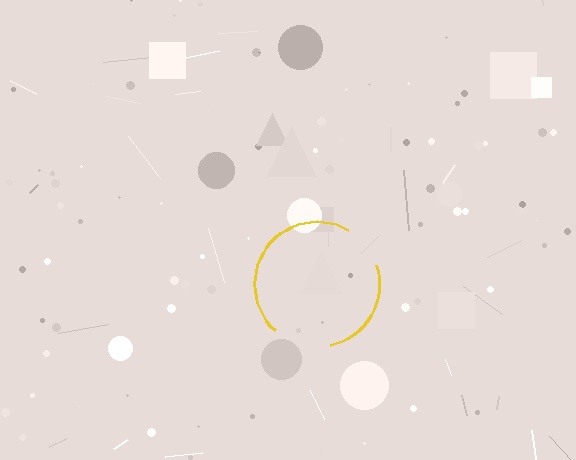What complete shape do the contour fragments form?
The contour fragments form a circle.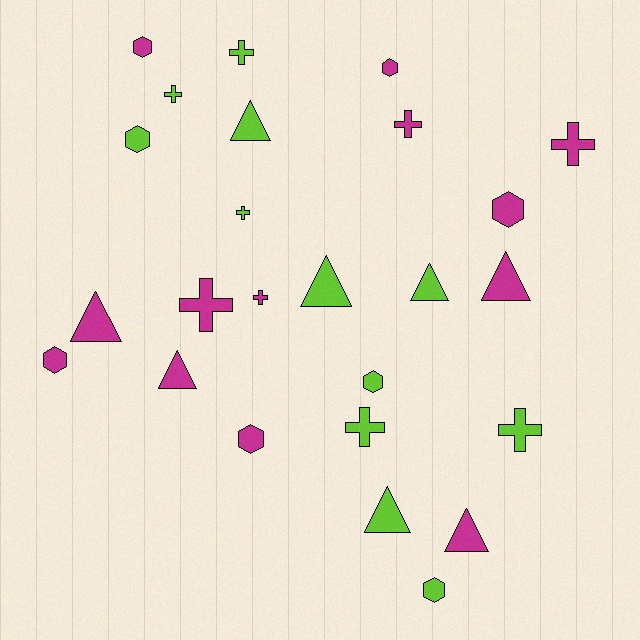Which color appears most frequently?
Magenta, with 13 objects.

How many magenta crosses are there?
There are 4 magenta crosses.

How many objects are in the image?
There are 25 objects.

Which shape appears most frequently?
Cross, with 9 objects.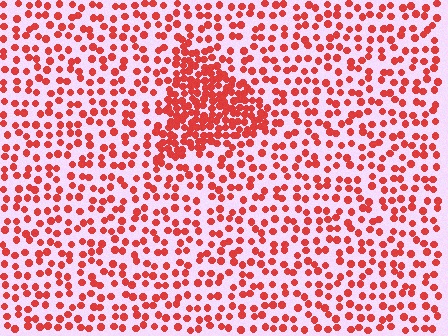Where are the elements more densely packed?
The elements are more densely packed inside the triangle boundary.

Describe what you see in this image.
The image contains small red elements arranged at two different densities. A triangle-shaped region is visible where the elements are more densely packed than the surrounding area.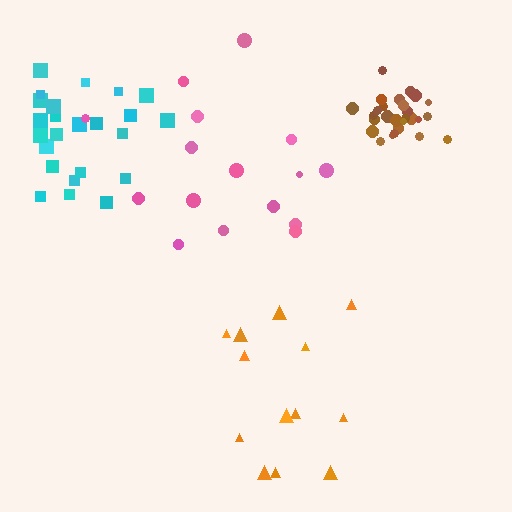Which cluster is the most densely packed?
Brown.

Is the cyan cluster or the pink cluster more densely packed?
Cyan.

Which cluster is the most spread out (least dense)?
Pink.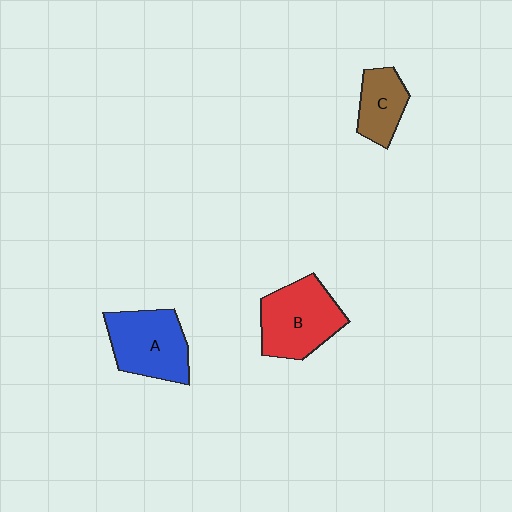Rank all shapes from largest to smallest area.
From largest to smallest: B (red), A (blue), C (brown).